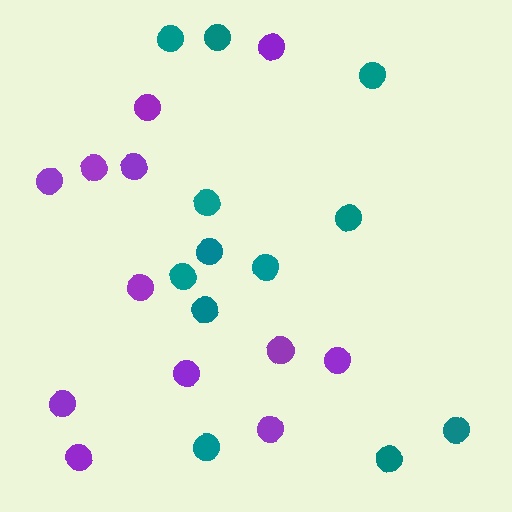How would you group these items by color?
There are 2 groups: one group of purple circles (12) and one group of teal circles (12).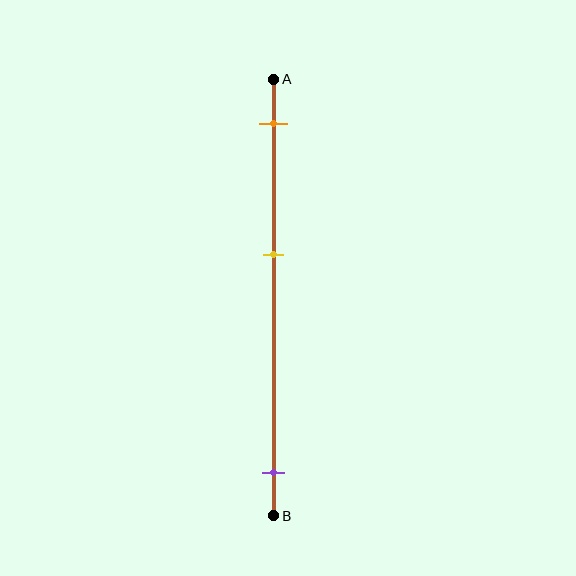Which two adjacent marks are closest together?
The orange and yellow marks are the closest adjacent pair.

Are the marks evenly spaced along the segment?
No, the marks are not evenly spaced.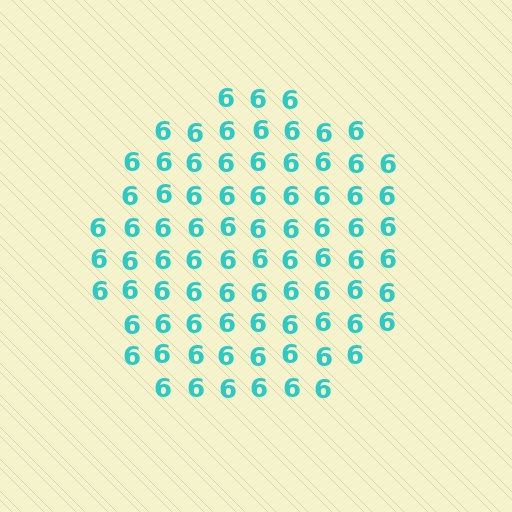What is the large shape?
The large shape is a circle.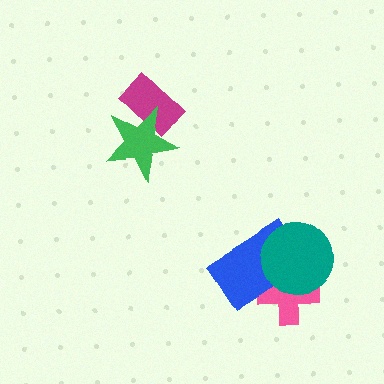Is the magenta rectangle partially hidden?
Yes, it is partially covered by another shape.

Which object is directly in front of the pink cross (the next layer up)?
The blue rectangle is directly in front of the pink cross.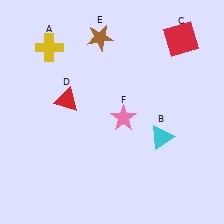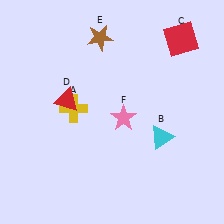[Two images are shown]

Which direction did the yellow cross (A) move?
The yellow cross (A) moved down.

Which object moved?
The yellow cross (A) moved down.